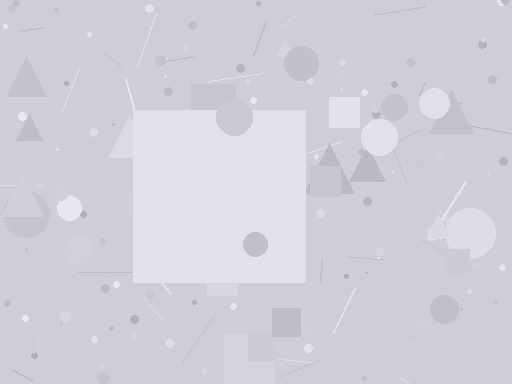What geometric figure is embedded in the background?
A square is embedded in the background.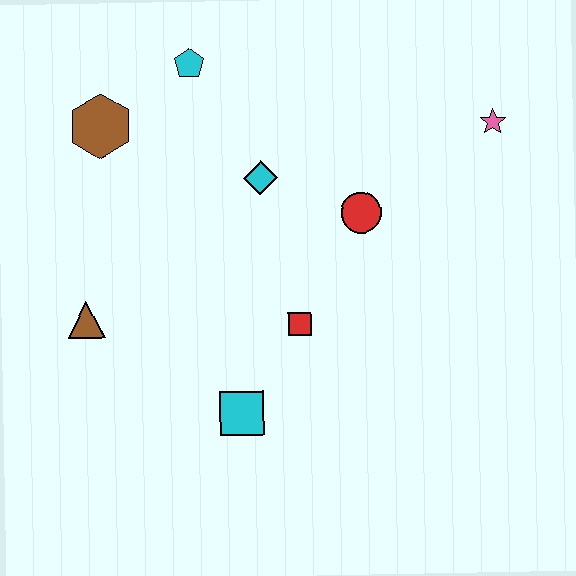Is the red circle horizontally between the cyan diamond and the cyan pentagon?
No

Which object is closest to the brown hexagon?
The cyan pentagon is closest to the brown hexagon.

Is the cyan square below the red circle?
Yes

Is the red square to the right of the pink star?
No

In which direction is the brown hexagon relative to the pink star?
The brown hexagon is to the left of the pink star.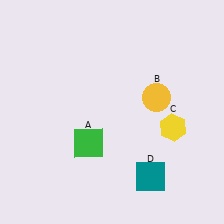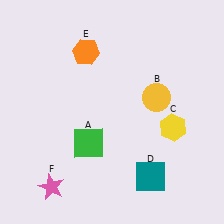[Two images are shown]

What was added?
An orange hexagon (E), a pink star (F) were added in Image 2.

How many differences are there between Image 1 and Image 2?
There are 2 differences between the two images.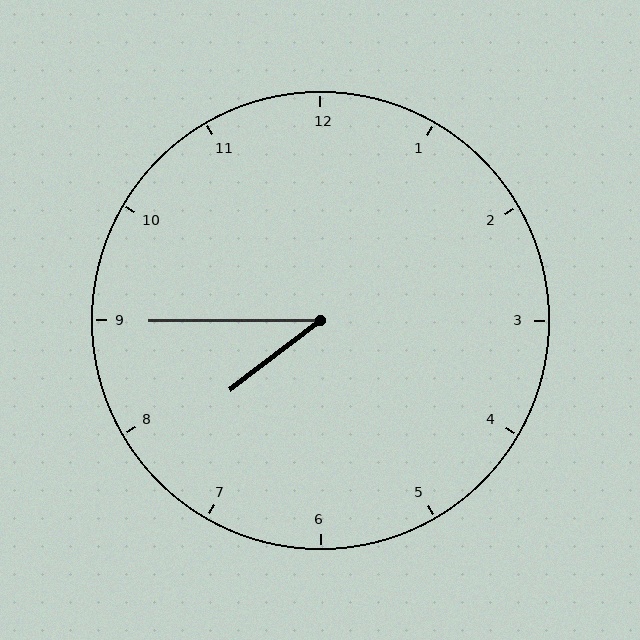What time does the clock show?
7:45.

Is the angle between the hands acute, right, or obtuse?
It is acute.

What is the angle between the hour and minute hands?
Approximately 38 degrees.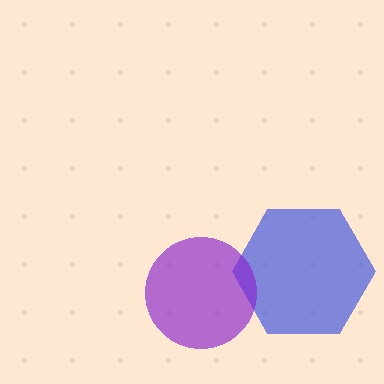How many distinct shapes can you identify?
There are 2 distinct shapes: a blue hexagon, a purple circle.